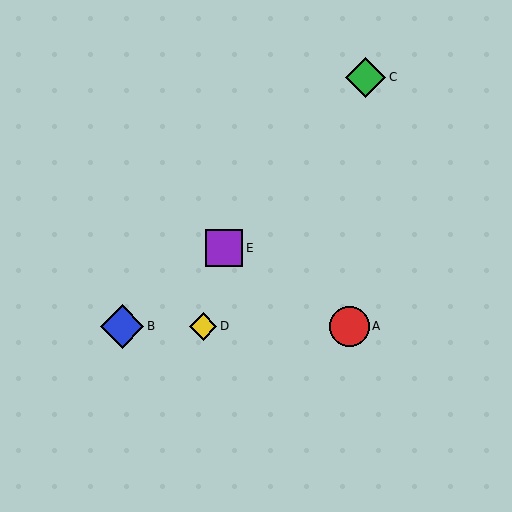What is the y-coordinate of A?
Object A is at y≈326.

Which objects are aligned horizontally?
Objects A, B, D are aligned horizontally.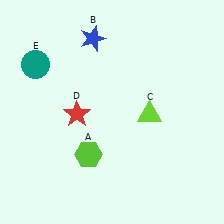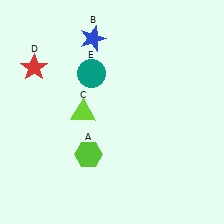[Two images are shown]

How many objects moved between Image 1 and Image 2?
3 objects moved between the two images.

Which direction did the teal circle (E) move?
The teal circle (E) moved right.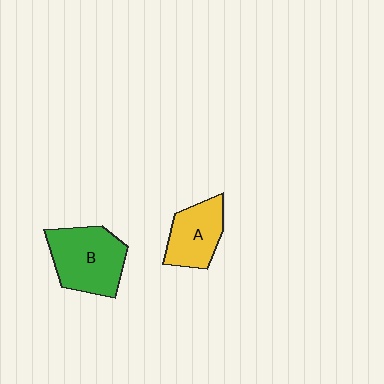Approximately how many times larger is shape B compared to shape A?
Approximately 1.4 times.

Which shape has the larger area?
Shape B (green).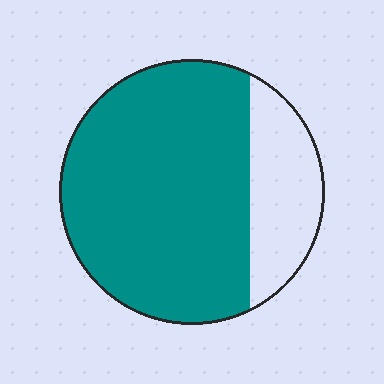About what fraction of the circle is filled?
About three quarters (3/4).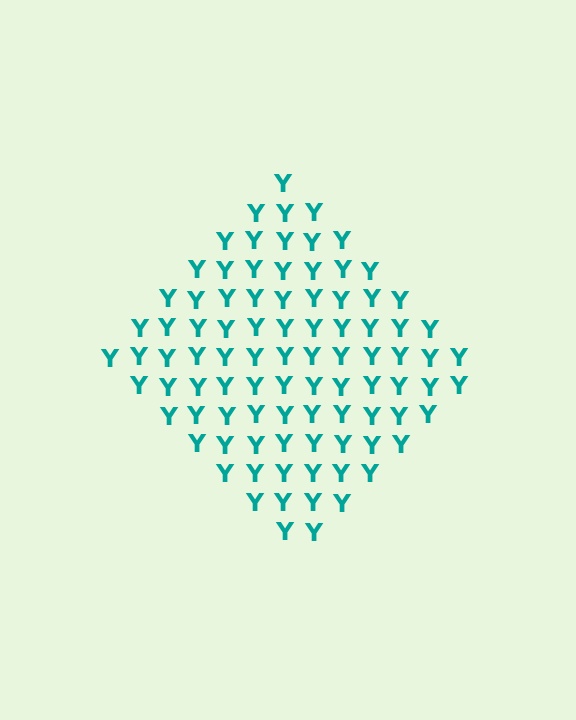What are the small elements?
The small elements are letter Y's.